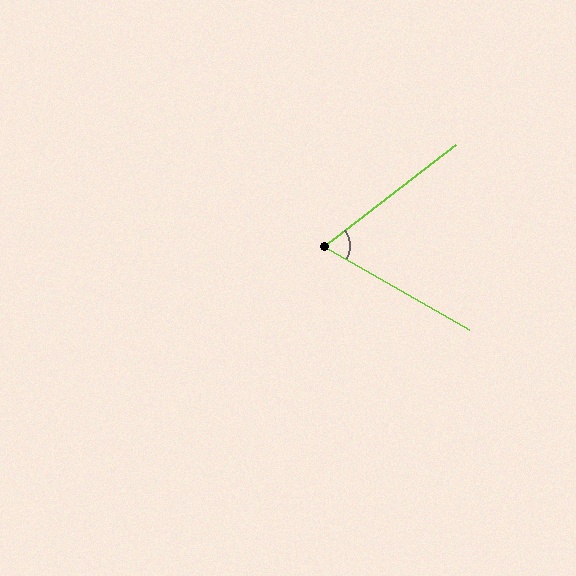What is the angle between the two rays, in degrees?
Approximately 67 degrees.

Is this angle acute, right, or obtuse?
It is acute.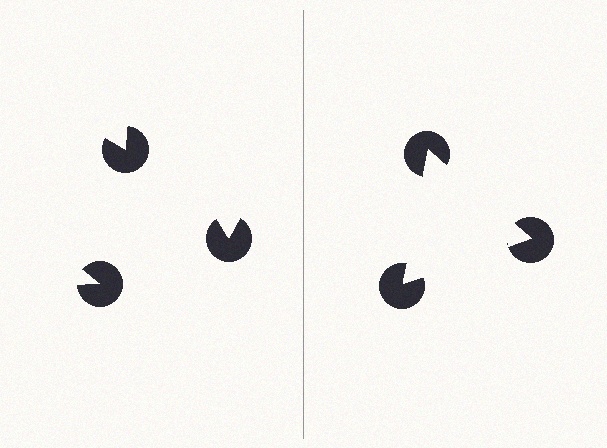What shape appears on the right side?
An illusory triangle.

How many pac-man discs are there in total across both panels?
6 — 3 on each side.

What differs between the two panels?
The pac-man discs are positioned identically on both sides; only the wedge orientations differ. On the right they align to a triangle; on the left they are misaligned.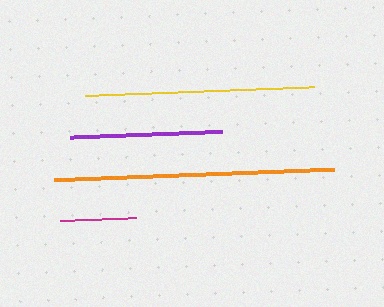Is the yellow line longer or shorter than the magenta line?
The yellow line is longer than the magenta line.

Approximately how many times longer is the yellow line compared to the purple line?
The yellow line is approximately 1.5 times the length of the purple line.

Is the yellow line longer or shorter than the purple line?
The yellow line is longer than the purple line.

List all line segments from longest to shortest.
From longest to shortest: orange, yellow, purple, magenta.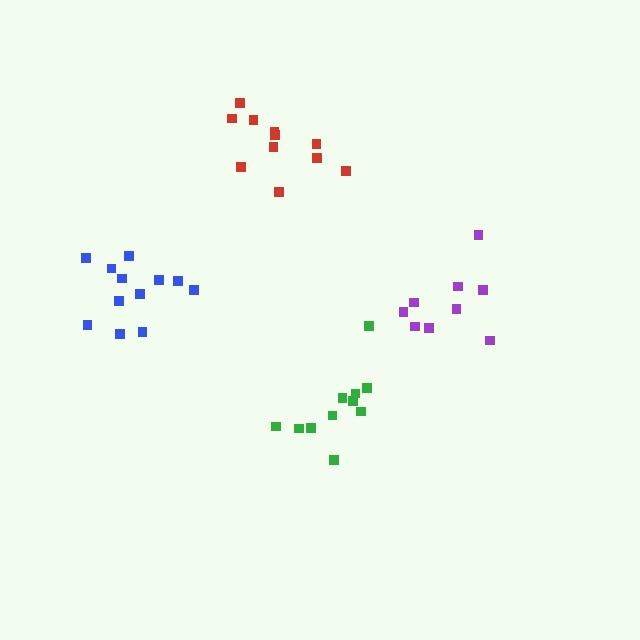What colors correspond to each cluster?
The clusters are colored: red, purple, green, blue.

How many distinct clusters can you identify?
There are 4 distinct clusters.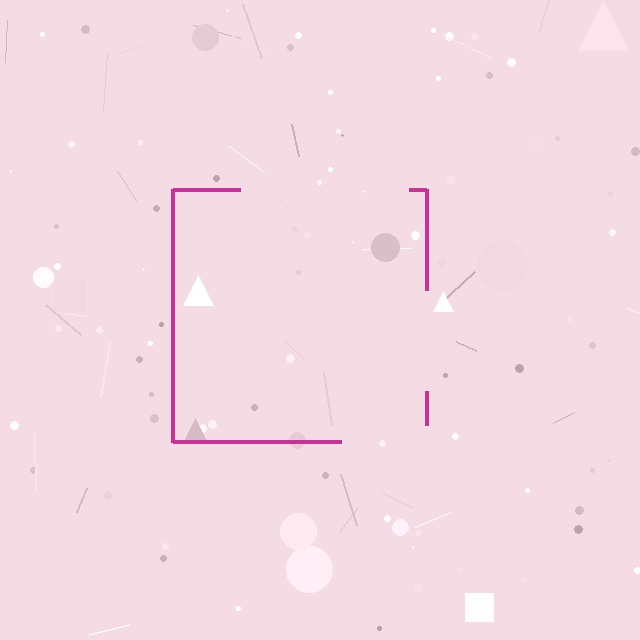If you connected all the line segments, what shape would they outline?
They would outline a square.